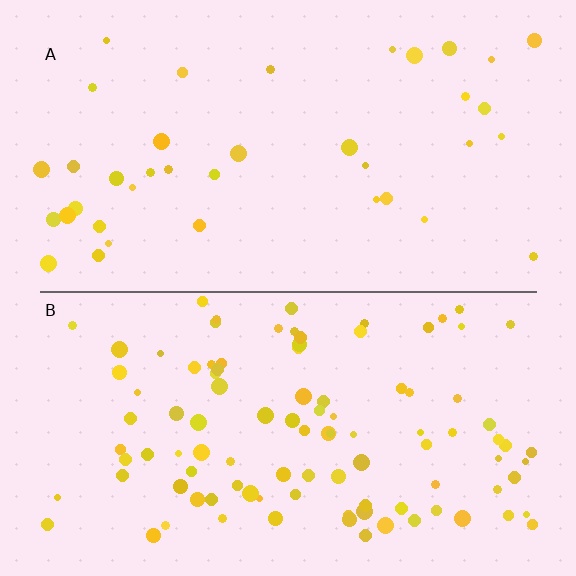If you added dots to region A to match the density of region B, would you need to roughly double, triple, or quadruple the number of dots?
Approximately triple.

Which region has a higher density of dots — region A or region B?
B (the bottom).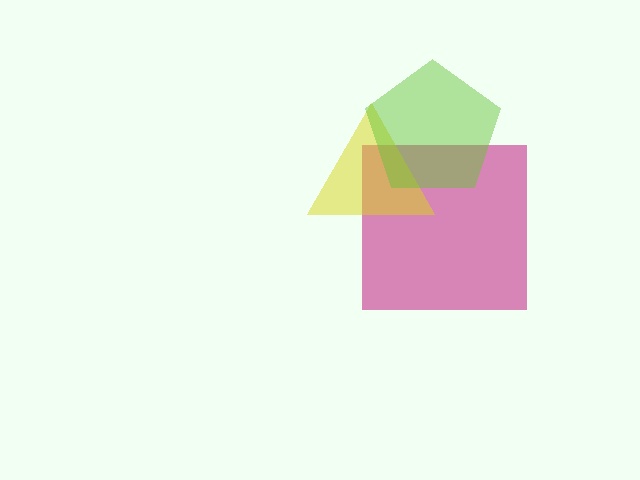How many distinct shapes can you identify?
There are 3 distinct shapes: a magenta square, a yellow triangle, a lime pentagon.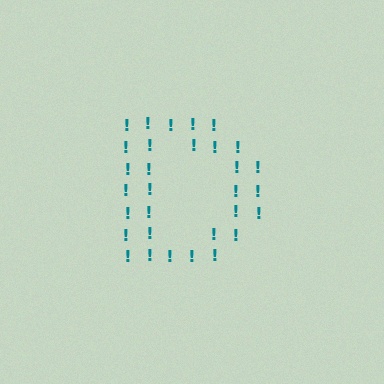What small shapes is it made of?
It is made of small exclamation marks.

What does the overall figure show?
The overall figure shows the letter D.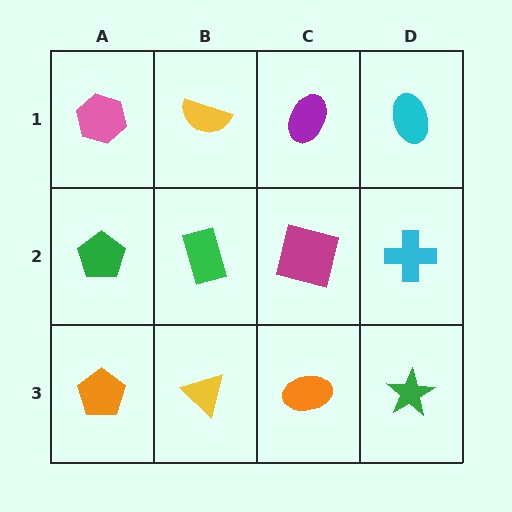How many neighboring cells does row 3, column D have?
2.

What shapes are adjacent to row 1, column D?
A cyan cross (row 2, column D), a purple ellipse (row 1, column C).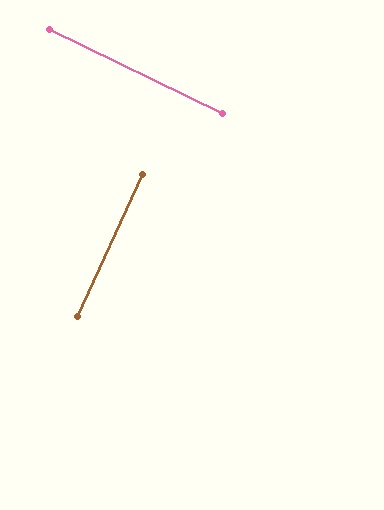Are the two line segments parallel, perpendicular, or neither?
Perpendicular — they meet at approximately 89°.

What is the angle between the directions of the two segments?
Approximately 89 degrees.